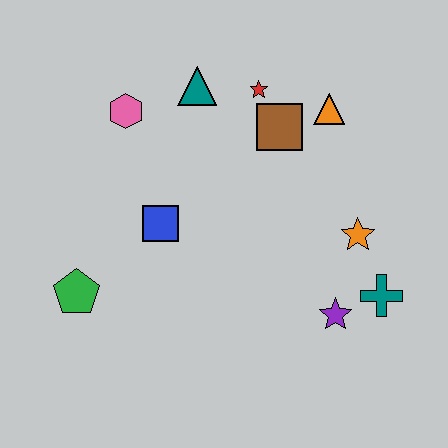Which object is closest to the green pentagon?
The blue square is closest to the green pentagon.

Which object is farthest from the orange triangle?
The green pentagon is farthest from the orange triangle.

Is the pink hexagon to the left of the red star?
Yes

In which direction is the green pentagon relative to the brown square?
The green pentagon is to the left of the brown square.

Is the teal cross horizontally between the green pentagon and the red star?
No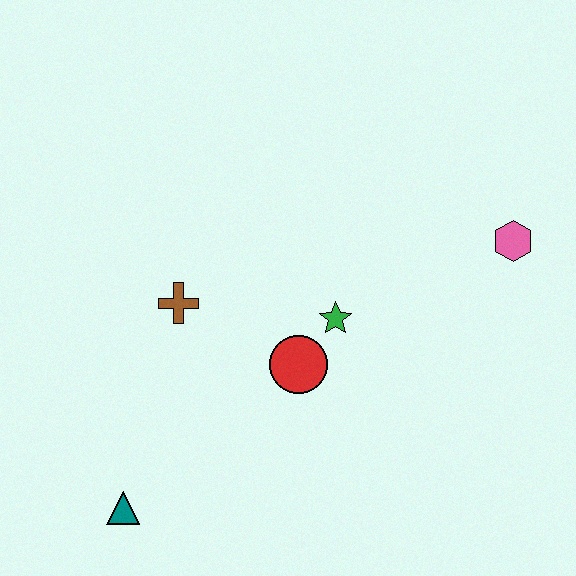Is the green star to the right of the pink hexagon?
No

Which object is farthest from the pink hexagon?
The teal triangle is farthest from the pink hexagon.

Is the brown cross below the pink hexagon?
Yes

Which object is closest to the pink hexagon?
The green star is closest to the pink hexagon.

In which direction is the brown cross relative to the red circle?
The brown cross is to the left of the red circle.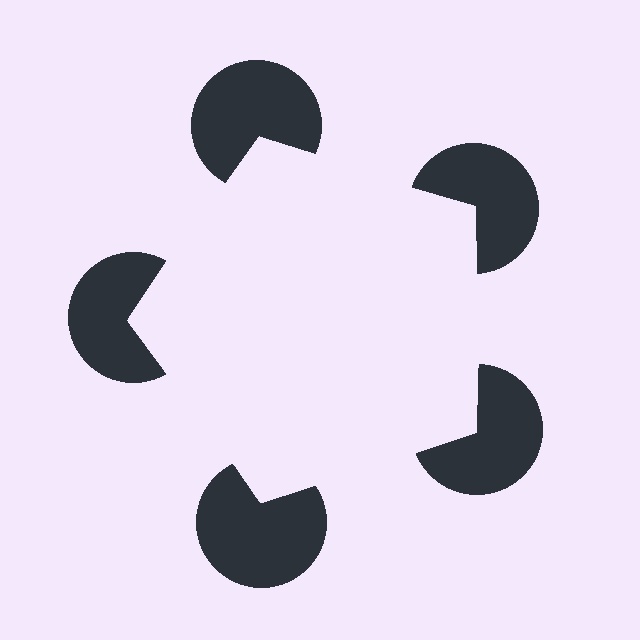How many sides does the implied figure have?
5 sides.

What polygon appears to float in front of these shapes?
An illusory pentagon — its edges are inferred from the aligned wedge cuts in the pac-man discs, not physically drawn.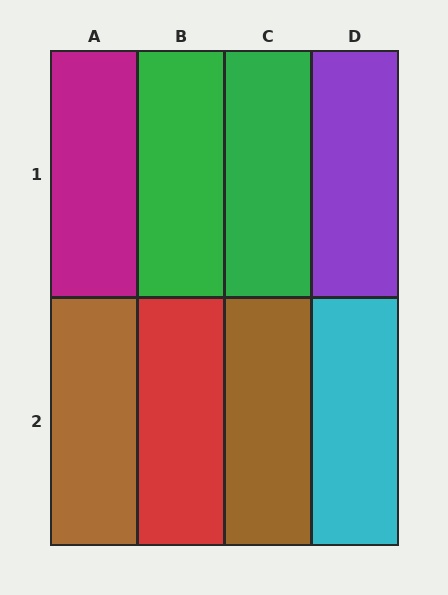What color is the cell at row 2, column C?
Brown.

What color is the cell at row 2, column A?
Brown.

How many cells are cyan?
1 cell is cyan.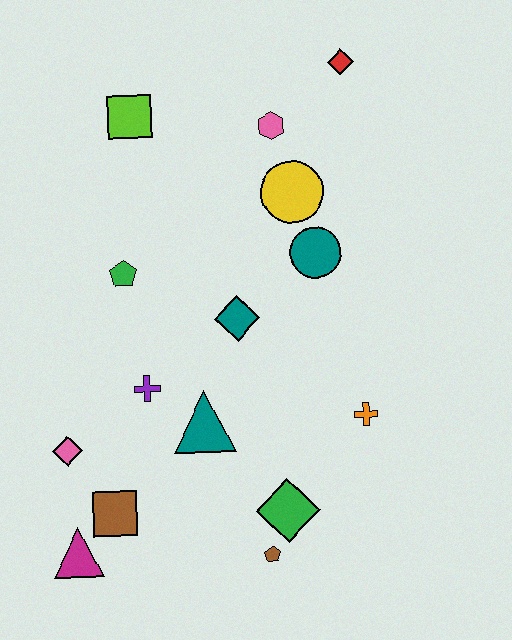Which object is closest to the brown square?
The magenta triangle is closest to the brown square.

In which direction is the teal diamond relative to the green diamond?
The teal diamond is above the green diamond.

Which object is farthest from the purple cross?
The red diamond is farthest from the purple cross.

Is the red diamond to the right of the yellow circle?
Yes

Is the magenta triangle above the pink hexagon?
No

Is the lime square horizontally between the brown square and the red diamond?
Yes